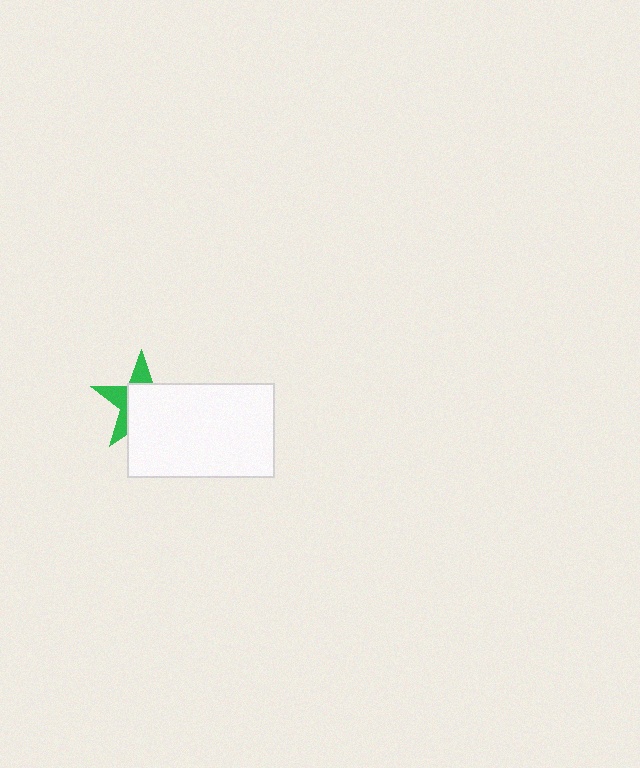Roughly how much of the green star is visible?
A small part of it is visible (roughly 38%).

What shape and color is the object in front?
The object in front is a white rectangle.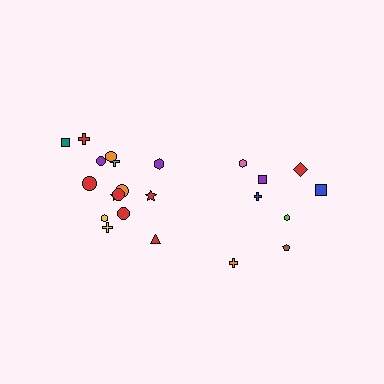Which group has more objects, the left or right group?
The left group.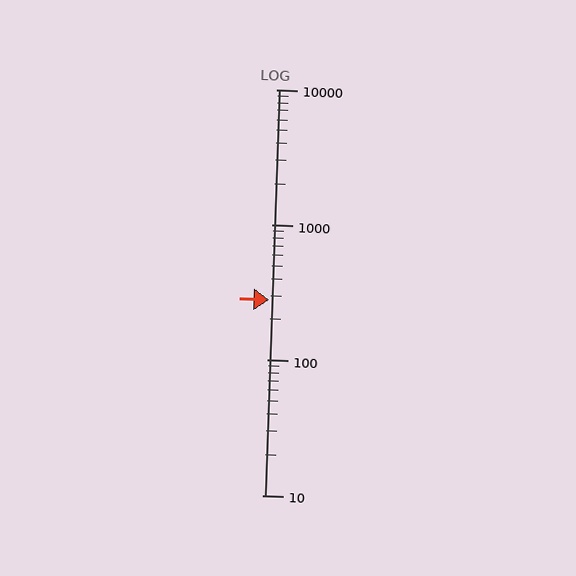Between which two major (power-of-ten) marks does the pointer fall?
The pointer is between 100 and 1000.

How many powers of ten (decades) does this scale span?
The scale spans 3 decades, from 10 to 10000.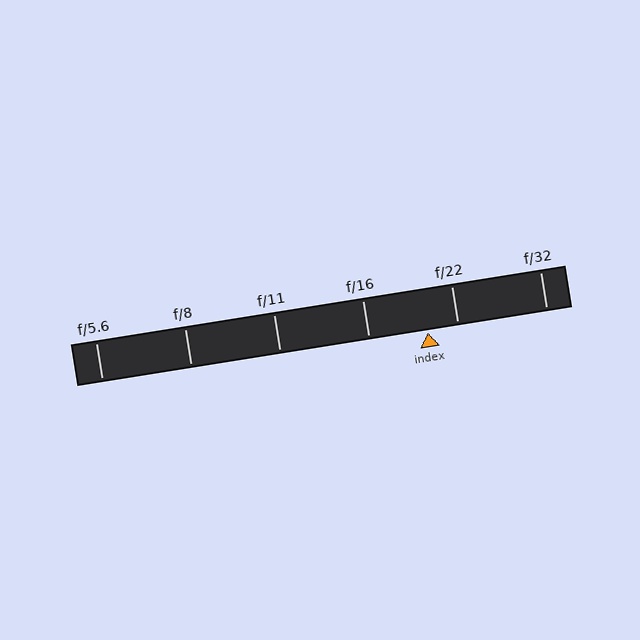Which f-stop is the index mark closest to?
The index mark is closest to f/22.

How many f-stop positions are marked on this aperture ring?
There are 6 f-stop positions marked.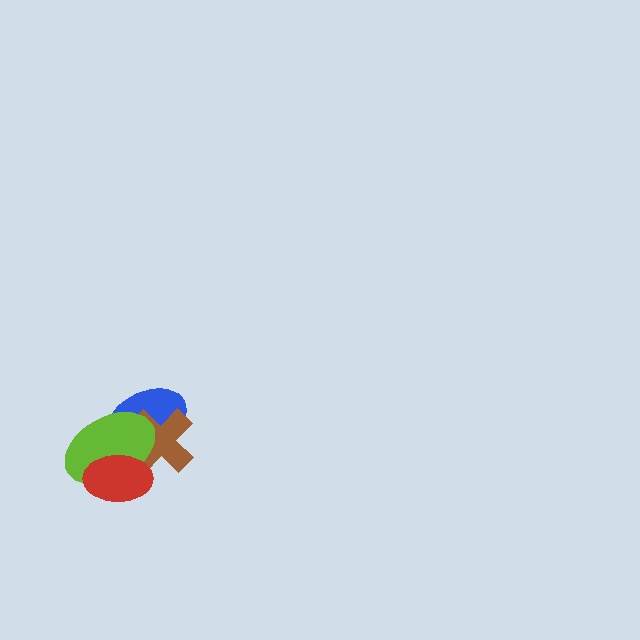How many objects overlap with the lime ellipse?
3 objects overlap with the lime ellipse.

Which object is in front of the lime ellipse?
The red ellipse is in front of the lime ellipse.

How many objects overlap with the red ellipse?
3 objects overlap with the red ellipse.